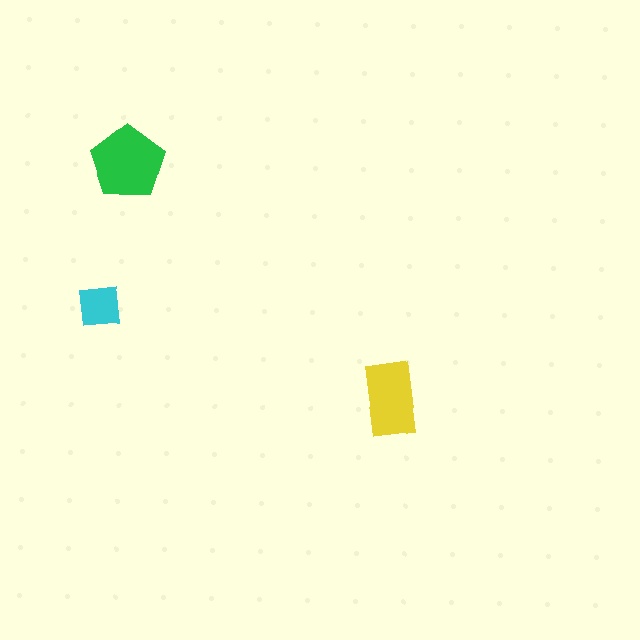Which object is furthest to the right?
The yellow rectangle is rightmost.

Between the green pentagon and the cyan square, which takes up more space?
The green pentagon.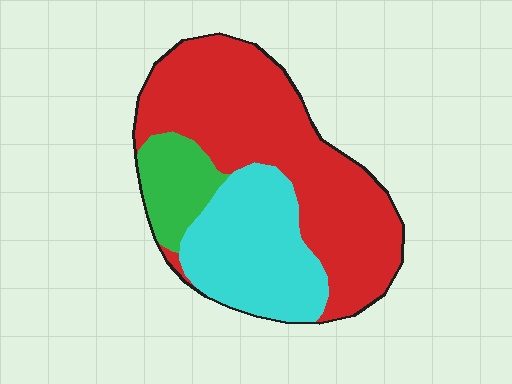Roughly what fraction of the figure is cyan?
Cyan takes up between a quarter and a half of the figure.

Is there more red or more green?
Red.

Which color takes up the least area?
Green, at roughly 10%.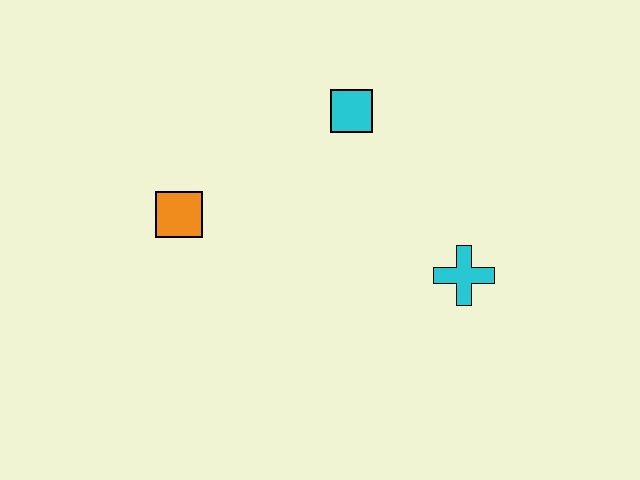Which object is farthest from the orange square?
The cyan cross is farthest from the orange square.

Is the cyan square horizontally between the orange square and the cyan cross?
Yes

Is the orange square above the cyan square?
No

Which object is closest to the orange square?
The cyan square is closest to the orange square.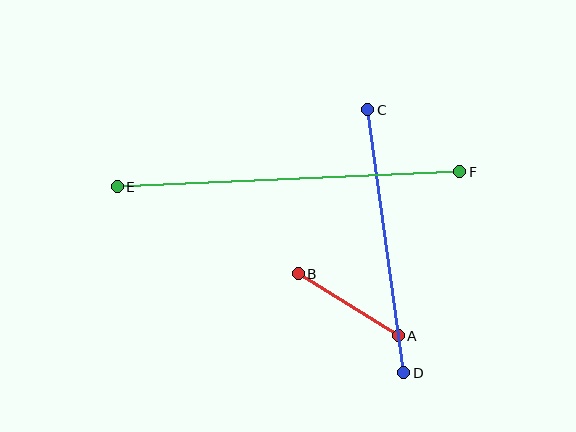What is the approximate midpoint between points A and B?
The midpoint is at approximately (348, 305) pixels.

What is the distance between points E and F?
The distance is approximately 343 pixels.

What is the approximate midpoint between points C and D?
The midpoint is at approximately (386, 241) pixels.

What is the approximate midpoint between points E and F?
The midpoint is at approximately (288, 179) pixels.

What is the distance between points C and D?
The distance is approximately 266 pixels.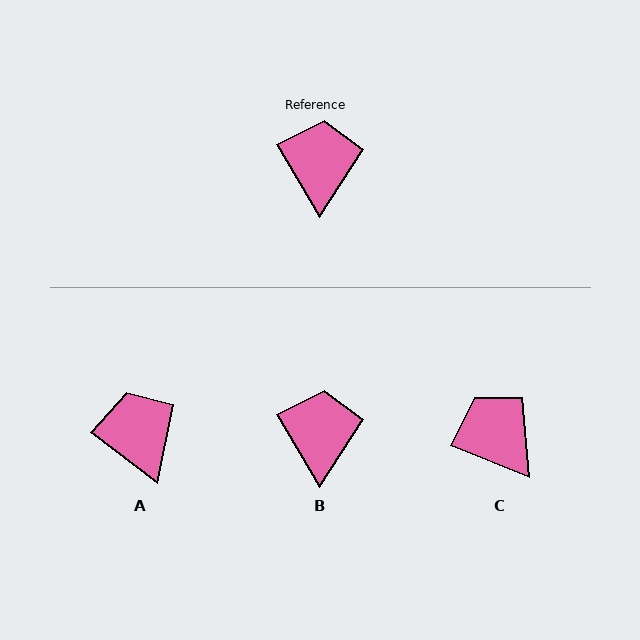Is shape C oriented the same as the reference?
No, it is off by about 37 degrees.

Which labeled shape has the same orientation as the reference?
B.